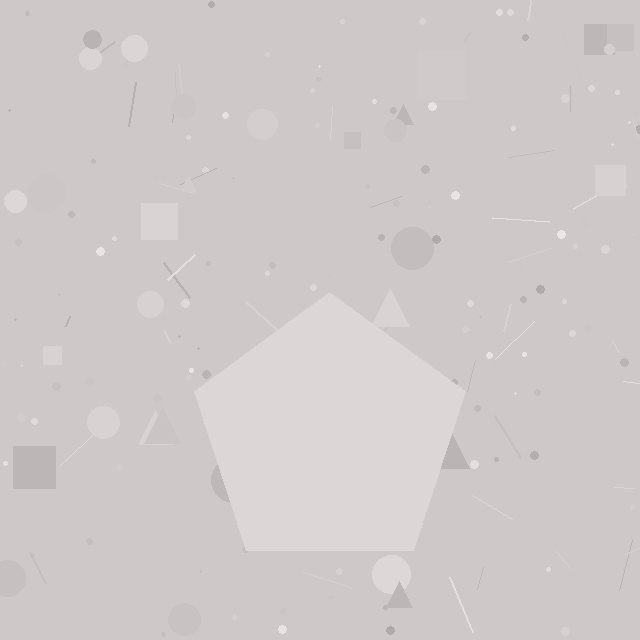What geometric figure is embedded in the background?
A pentagon is embedded in the background.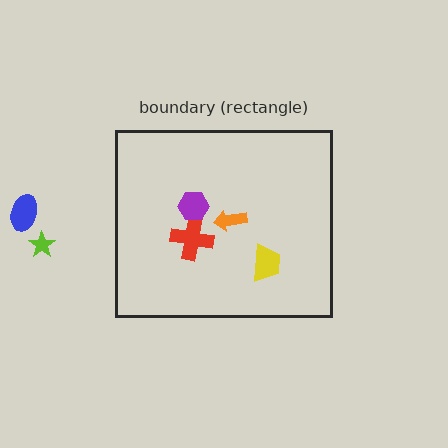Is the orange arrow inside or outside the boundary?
Inside.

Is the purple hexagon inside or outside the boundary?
Inside.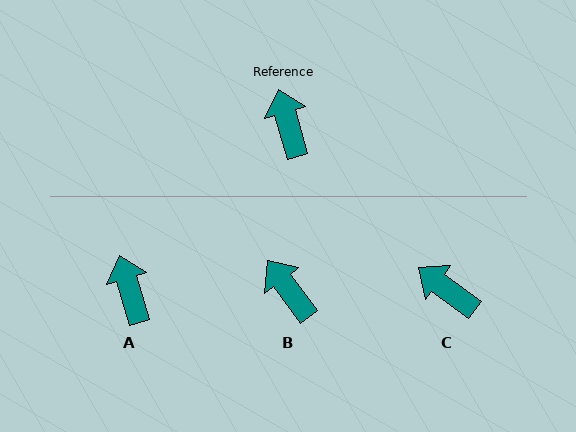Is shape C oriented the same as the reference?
No, it is off by about 37 degrees.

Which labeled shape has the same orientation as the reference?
A.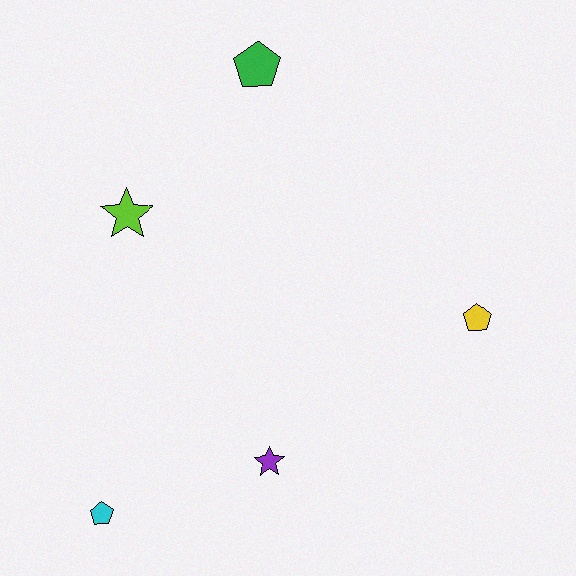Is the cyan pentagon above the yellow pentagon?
No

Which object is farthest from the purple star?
The green pentagon is farthest from the purple star.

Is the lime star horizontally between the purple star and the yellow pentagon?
No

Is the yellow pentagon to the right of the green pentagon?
Yes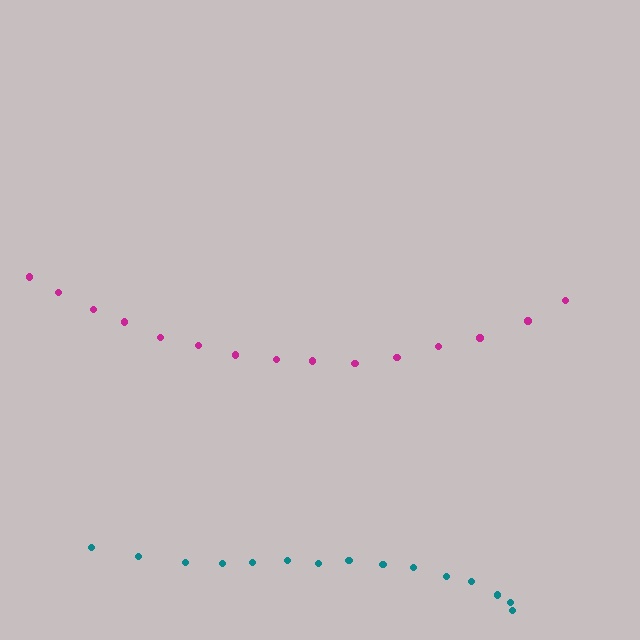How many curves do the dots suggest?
There are 2 distinct paths.